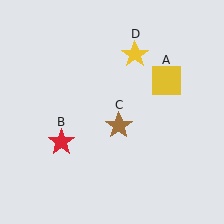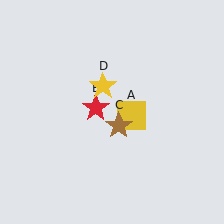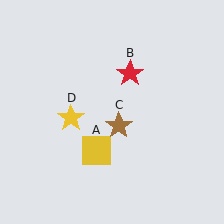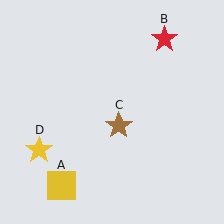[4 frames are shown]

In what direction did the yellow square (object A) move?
The yellow square (object A) moved down and to the left.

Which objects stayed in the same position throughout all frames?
Brown star (object C) remained stationary.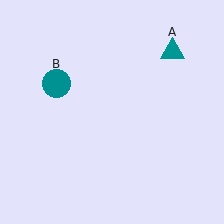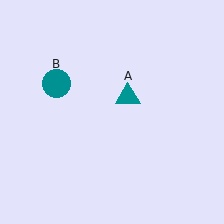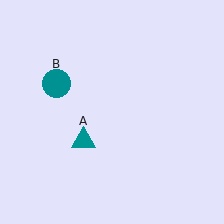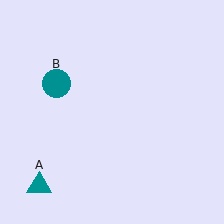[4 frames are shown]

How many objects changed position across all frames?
1 object changed position: teal triangle (object A).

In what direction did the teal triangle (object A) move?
The teal triangle (object A) moved down and to the left.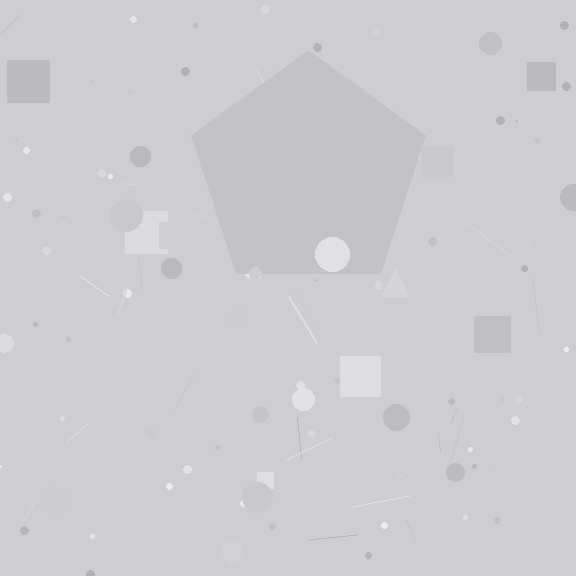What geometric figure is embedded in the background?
A pentagon is embedded in the background.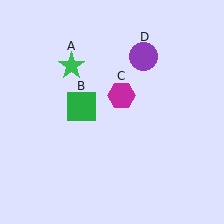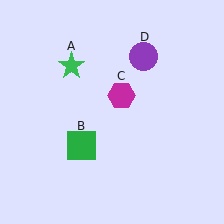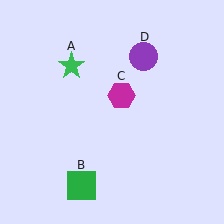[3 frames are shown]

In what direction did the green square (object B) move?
The green square (object B) moved down.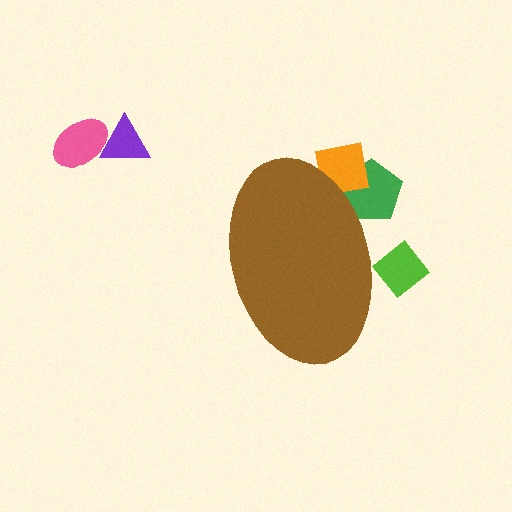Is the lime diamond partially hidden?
Yes, the lime diamond is partially hidden behind the brown ellipse.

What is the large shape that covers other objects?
A brown ellipse.